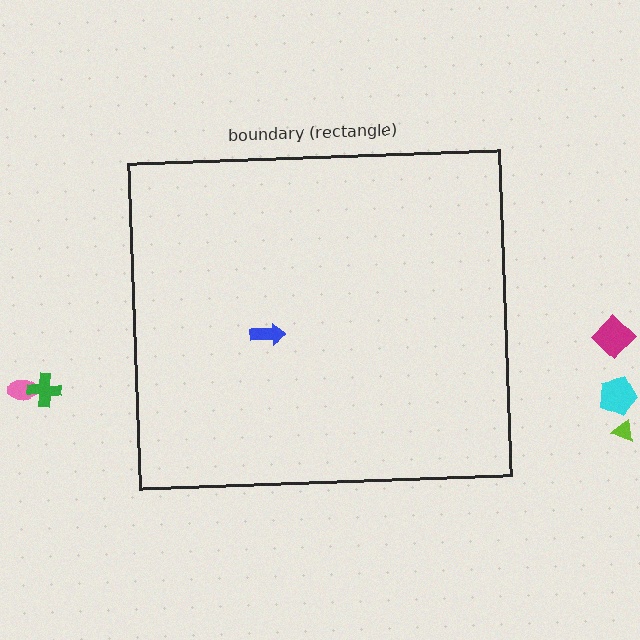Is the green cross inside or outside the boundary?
Outside.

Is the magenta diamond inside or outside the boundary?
Outside.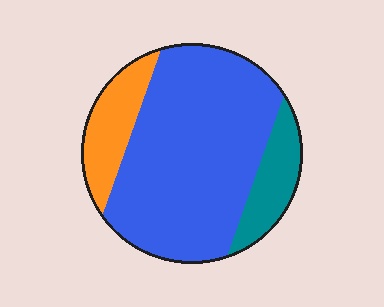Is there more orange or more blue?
Blue.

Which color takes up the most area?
Blue, at roughly 70%.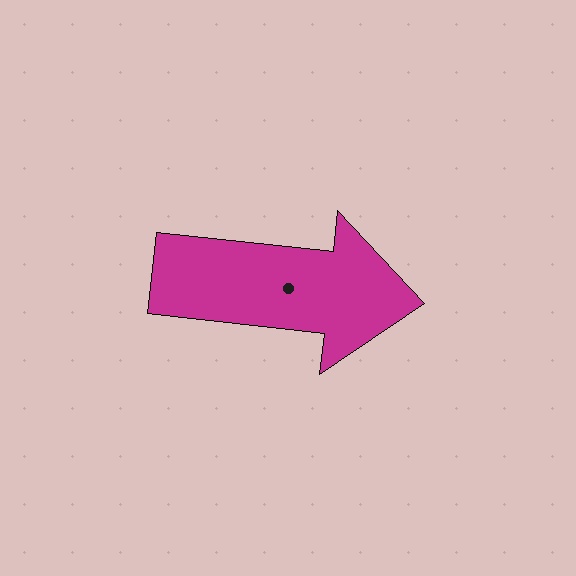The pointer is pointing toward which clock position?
Roughly 3 o'clock.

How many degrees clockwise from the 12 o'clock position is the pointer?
Approximately 96 degrees.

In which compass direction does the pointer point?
East.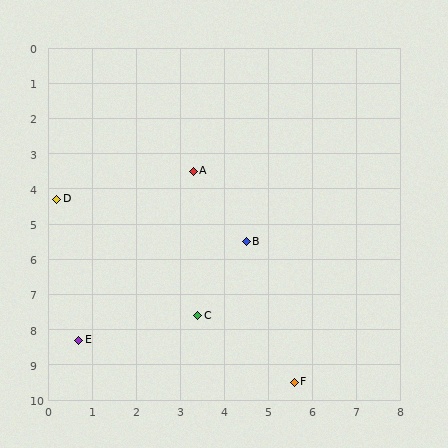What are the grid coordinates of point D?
Point D is at approximately (0.2, 4.3).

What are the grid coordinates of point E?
Point E is at approximately (0.7, 8.3).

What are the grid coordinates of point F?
Point F is at approximately (5.6, 9.5).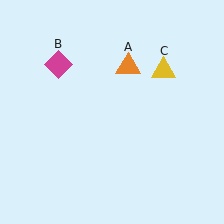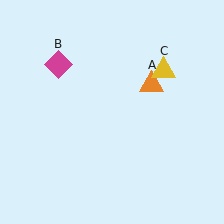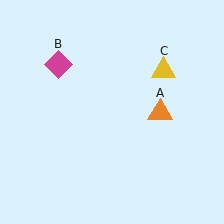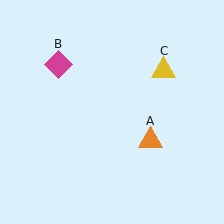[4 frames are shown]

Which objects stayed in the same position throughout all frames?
Magenta diamond (object B) and yellow triangle (object C) remained stationary.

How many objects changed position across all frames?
1 object changed position: orange triangle (object A).